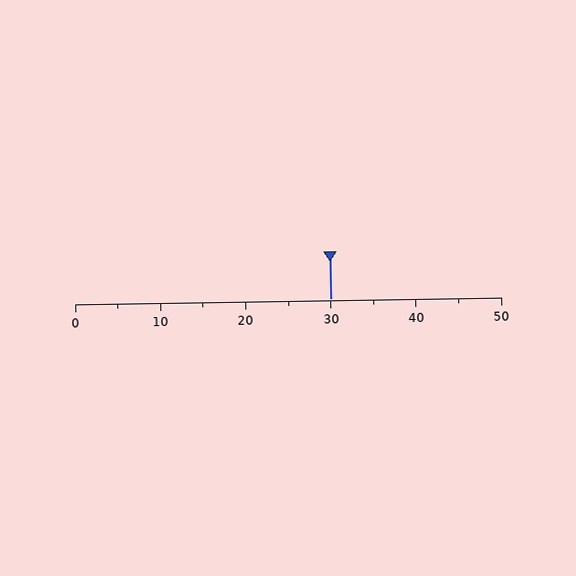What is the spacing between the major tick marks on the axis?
The major ticks are spaced 10 apart.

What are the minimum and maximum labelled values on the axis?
The axis runs from 0 to 50.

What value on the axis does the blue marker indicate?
The marker indicates approximately 30.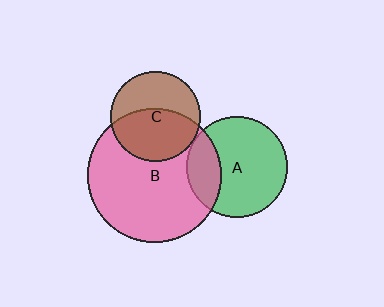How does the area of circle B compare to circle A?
Approximately 1.8 times.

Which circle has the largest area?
Circle B (pink).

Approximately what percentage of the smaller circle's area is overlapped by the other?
Approximately 55%.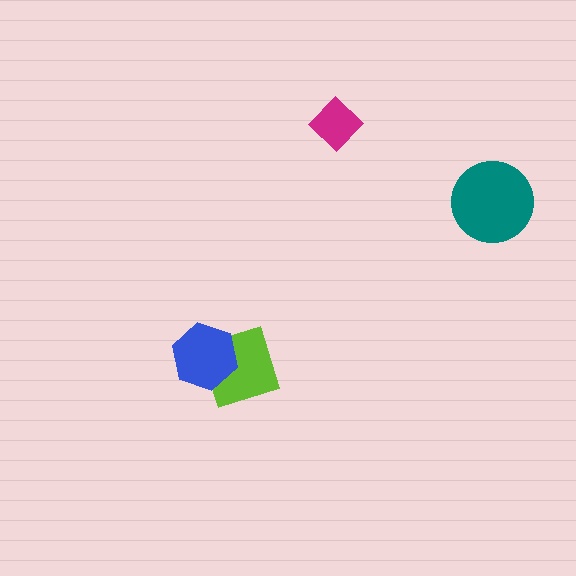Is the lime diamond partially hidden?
Yes, it is partially covered by another shape.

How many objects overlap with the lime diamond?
1 object overlaps with the lime diamond.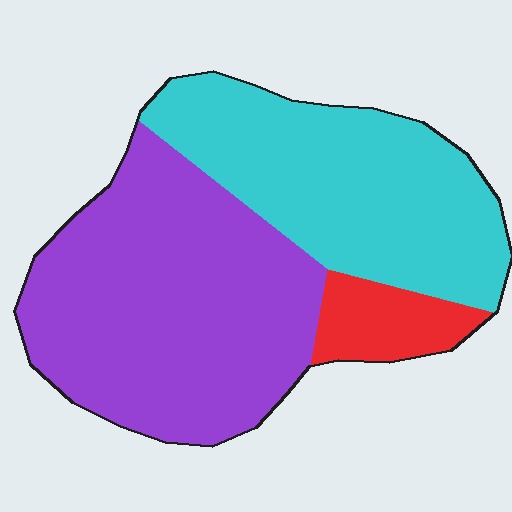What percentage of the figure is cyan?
Cyan takes up between a third and a half of the figure.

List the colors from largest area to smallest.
From largest to smallest: purple, cyan, red.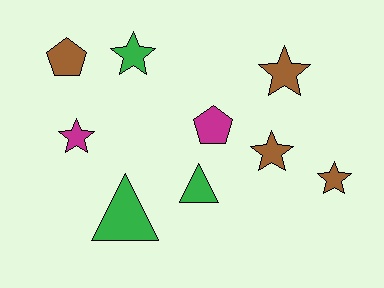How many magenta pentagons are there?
There is 1 magenta pentagon.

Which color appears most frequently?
Brown, with 4 objects.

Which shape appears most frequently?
Star, with 5 objects.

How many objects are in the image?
There are 9 objects.